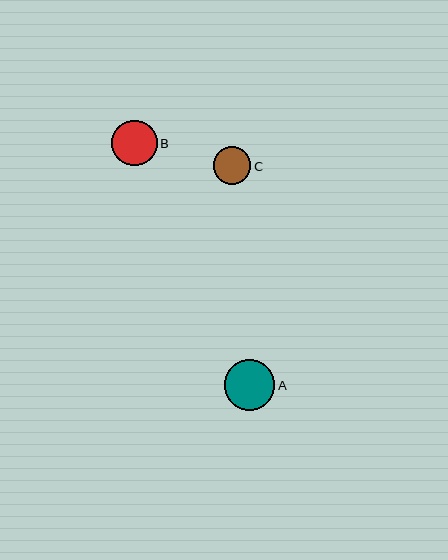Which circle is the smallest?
Circle C is the smallest with a size of approximately 37 pixels.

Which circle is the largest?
Circle A is the largest with a size of approximately 50 pixels.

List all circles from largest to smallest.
From largest to smallest: A, B, C.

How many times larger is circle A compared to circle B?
Circle A is approximately 1.1 times the size of circle B.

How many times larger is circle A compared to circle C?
Circle A is approximately 1.3 times the size of circle C.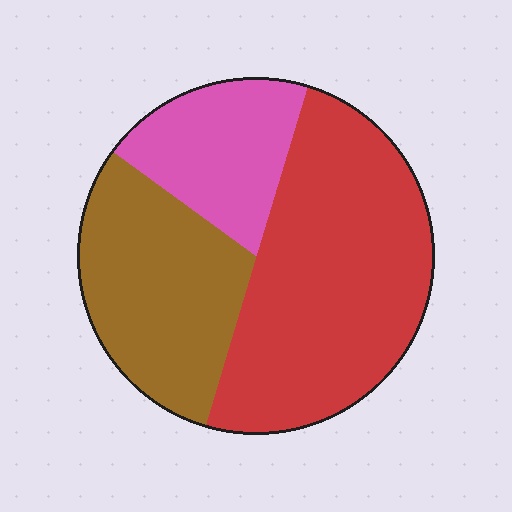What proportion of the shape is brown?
Brown takes up about one third (1/3) of the shape.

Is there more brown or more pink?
Brown.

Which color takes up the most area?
Red, at roughly 50%.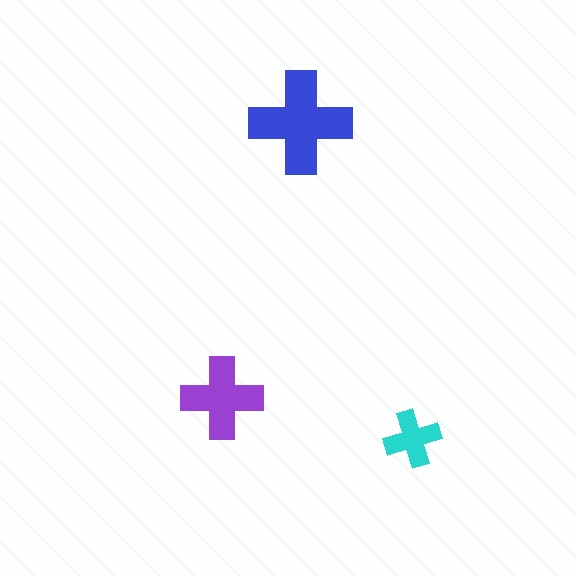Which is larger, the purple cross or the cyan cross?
The purple one.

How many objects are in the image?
There are 3 objects in the image.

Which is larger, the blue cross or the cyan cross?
The blue one.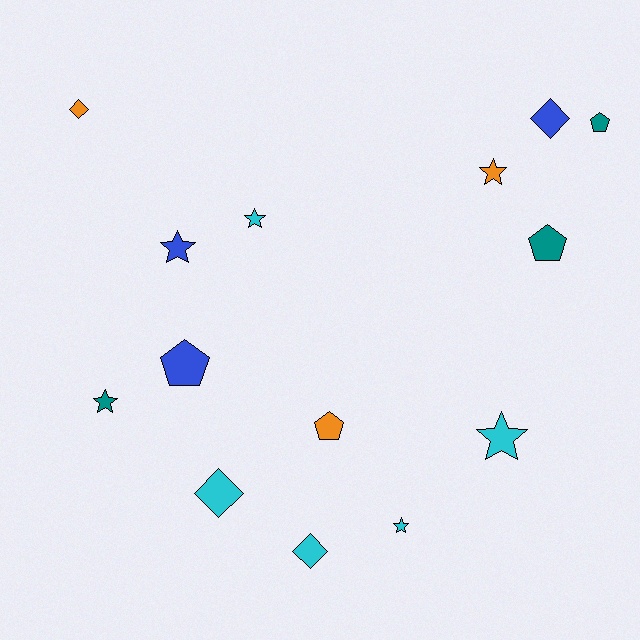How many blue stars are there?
There is 1 blue star.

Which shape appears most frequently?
Star, with 6 objects.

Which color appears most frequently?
Cyan, with 5 objects.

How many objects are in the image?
There are 14 objects.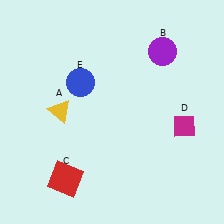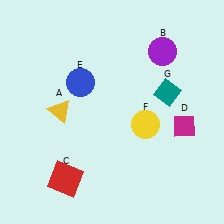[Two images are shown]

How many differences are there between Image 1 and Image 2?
There are 2 differences between the two images.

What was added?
A yellow circle (F), a teal diamond (G) were added in Image 2.